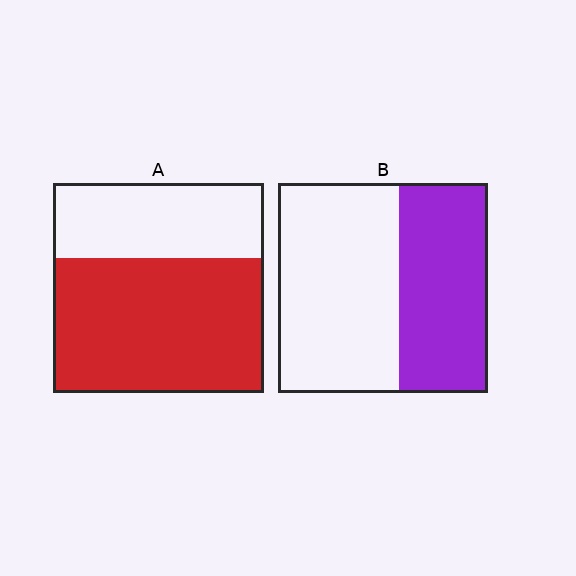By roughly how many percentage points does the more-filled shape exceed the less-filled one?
By roughly 20 percentage points (A over B).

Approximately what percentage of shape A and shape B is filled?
A is approximately 65% and B is approximately 40%.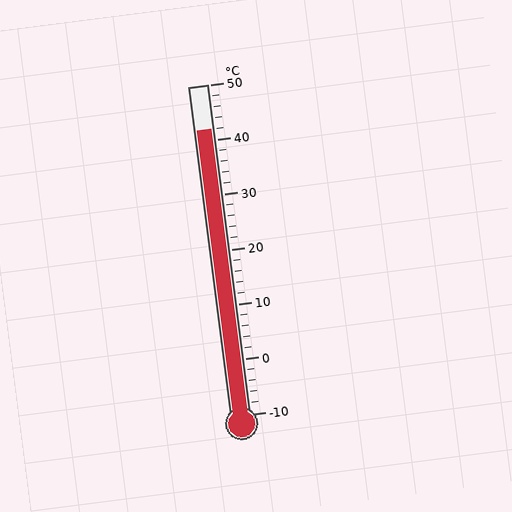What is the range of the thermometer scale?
The thermometer scale ranges from -10°C to 50°C.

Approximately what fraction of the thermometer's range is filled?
The thermometer is filled to approximately 85% of its range.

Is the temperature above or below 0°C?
The temperature is above 0°C.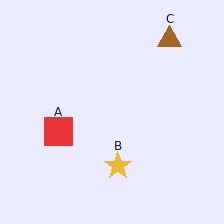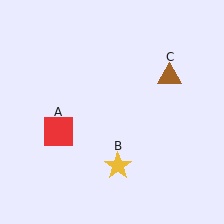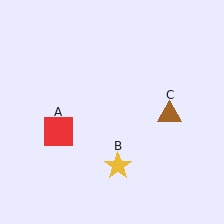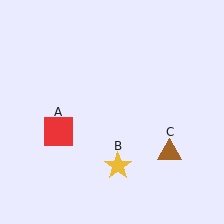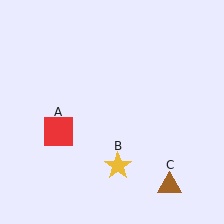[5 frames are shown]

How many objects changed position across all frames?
1 object changed position: brown triangle (object C).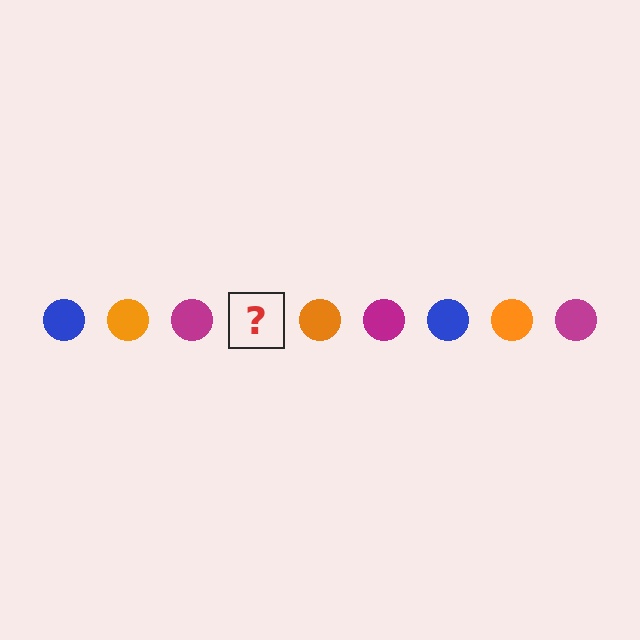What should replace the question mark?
The question mark should be replaced with a blue circle.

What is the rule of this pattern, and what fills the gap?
The rule is that the pattern cycles through blue, orange, magenta circles. The gap should be filled with a blue circle.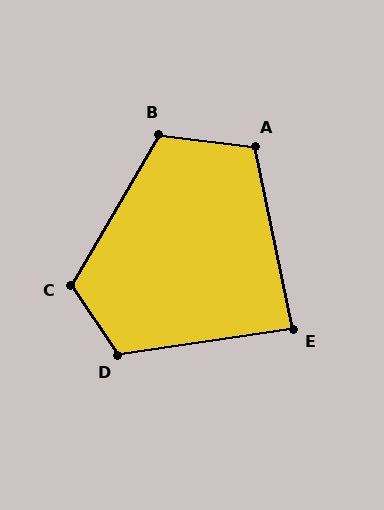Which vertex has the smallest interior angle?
E, at approximately 87 degrees.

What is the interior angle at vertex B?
Approximately 113 degrees (obtuse).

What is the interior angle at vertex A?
Approximately 109 degrees (obtuse).